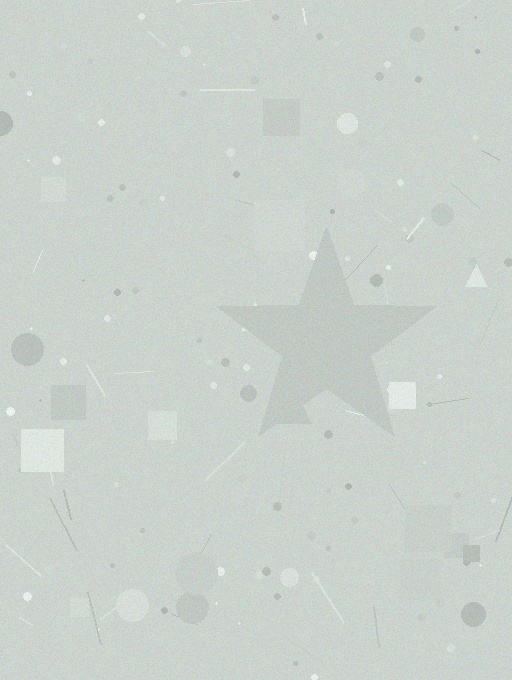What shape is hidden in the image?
A star is hidden in the image.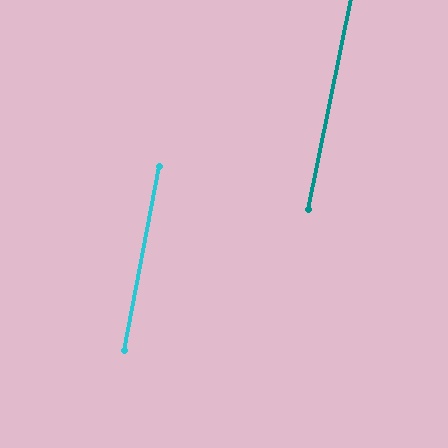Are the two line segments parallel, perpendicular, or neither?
Parallel — their directions differ by only 0.6°.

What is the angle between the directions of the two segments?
Approximately 1 degree.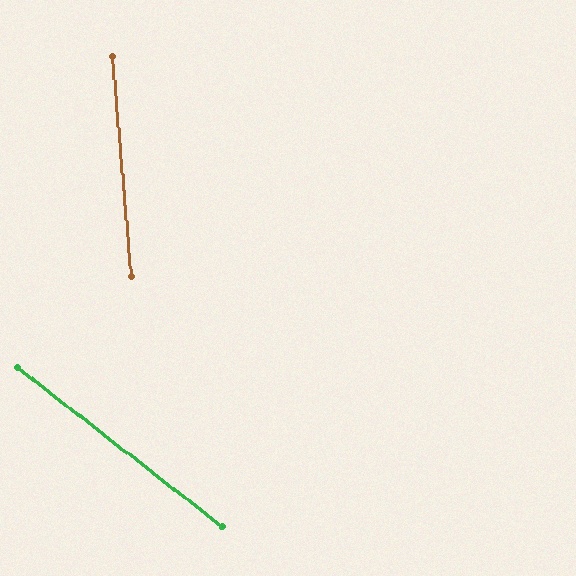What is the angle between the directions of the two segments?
Approximately 47 degrees.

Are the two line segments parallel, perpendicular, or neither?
Neither parallel nor perpendicular — they differ by about 47°.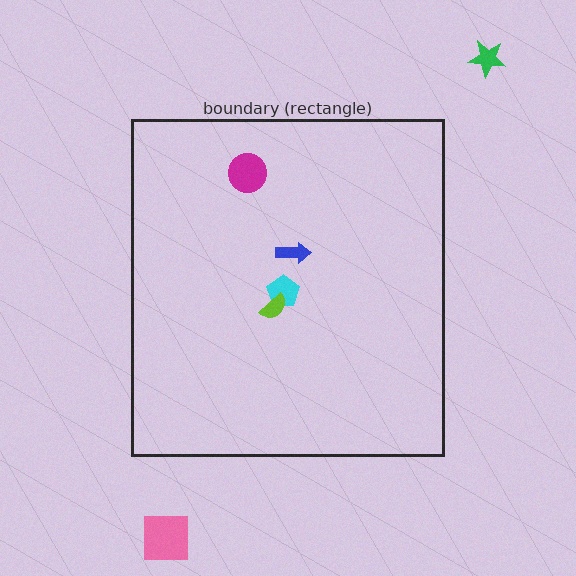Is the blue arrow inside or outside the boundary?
Inside.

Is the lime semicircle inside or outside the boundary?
Inside.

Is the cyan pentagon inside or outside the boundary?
Inside.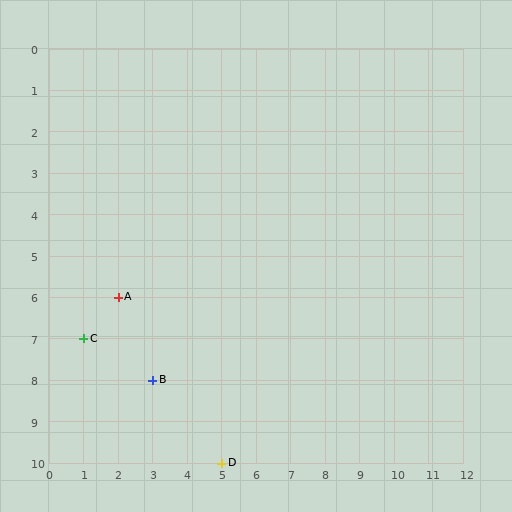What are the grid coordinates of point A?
Point A is at grid coordinates (2, 6).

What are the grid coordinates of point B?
Point B is at grid coordinates (3, 8).